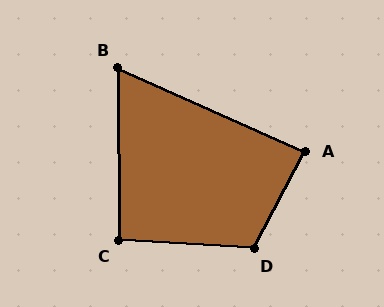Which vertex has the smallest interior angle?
B, at approximately 66 degrees.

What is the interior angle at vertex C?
Approximately 94 degrees (approximately right).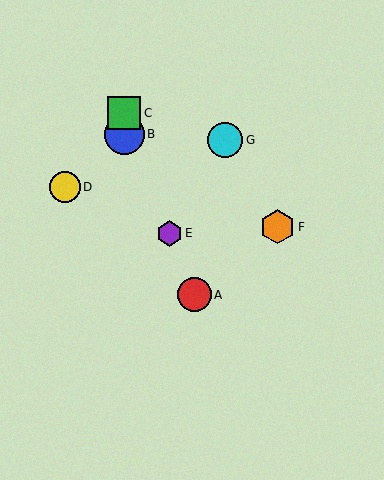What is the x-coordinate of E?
Object E is at x≈169.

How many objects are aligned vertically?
2 objects (B, C) are aligned vertically.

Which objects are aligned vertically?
Objects B, C are aligned vertically.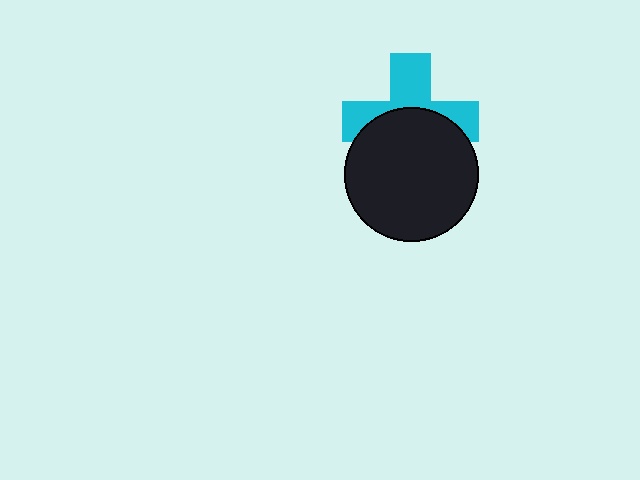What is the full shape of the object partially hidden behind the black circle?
The partially hidden object is a cyan cross.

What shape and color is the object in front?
The object in front is a black circle.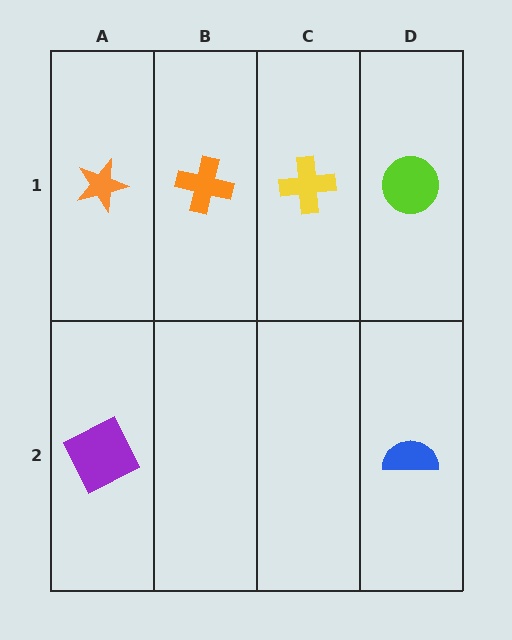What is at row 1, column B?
An orange cross.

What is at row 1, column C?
A yellow cross.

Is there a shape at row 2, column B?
No, that cell is empty.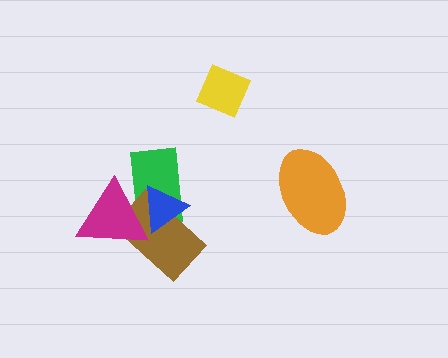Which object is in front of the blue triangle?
The magenta triangle is in front of the blue triangle.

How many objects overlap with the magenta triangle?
3 objects overlap with the magenta triangle.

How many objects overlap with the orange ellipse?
0 objects overlap with the orange ellipse.